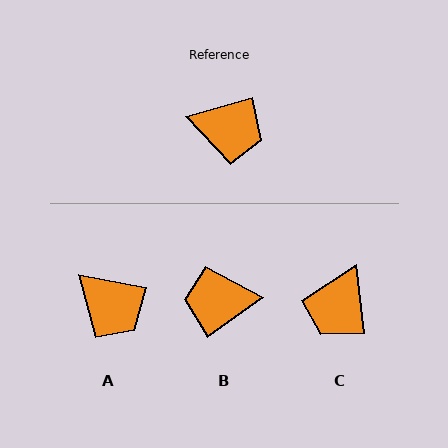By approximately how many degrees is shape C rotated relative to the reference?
Approximately 100 degrees clockwise.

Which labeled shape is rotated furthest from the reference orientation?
B, about 161 degrees away.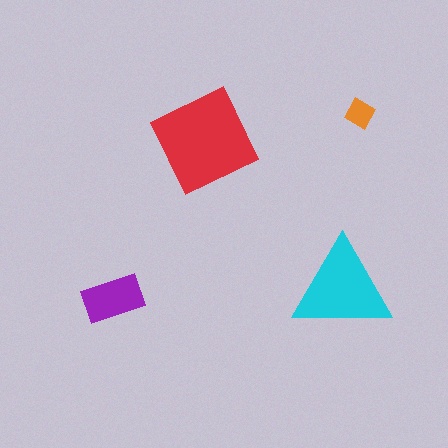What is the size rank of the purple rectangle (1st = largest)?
3rd.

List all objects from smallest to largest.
The orange diamond, the purple rectangle, the cyan triangle, the red square.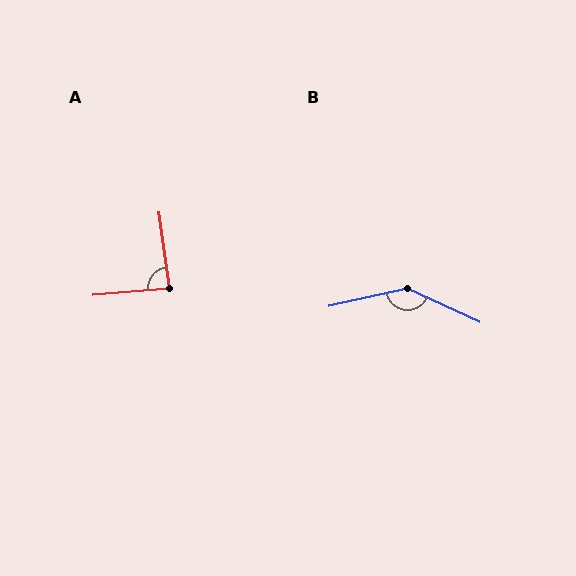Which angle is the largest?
B, at approximately 142 degrees.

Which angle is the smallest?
A, at approximately 87 degrees.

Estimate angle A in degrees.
Approximately 87 degrees.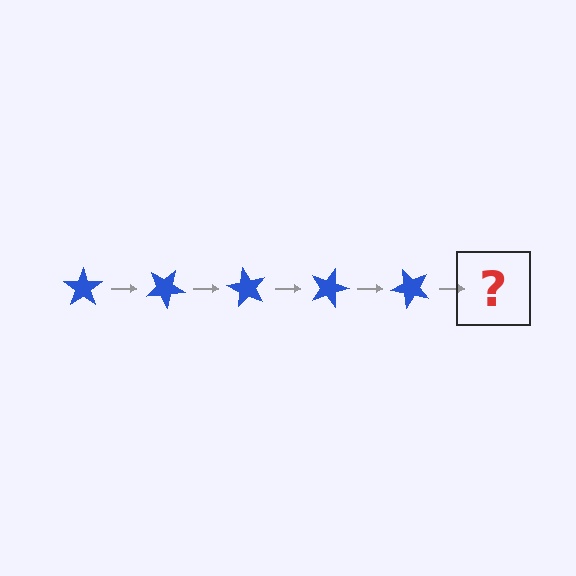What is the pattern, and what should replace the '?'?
The pattern is that the star rotates 30 degrees each step. The '?' should be a blue star rotated 150 degrees.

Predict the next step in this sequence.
The next step is a blue star rotated 150 degrees.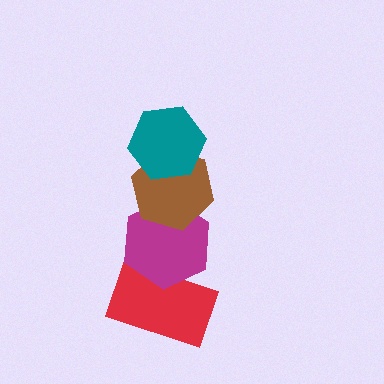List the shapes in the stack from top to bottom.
From top to bottom: the teal hexagon, the brown hexagon, the magenta hexagon, the red rectangle.